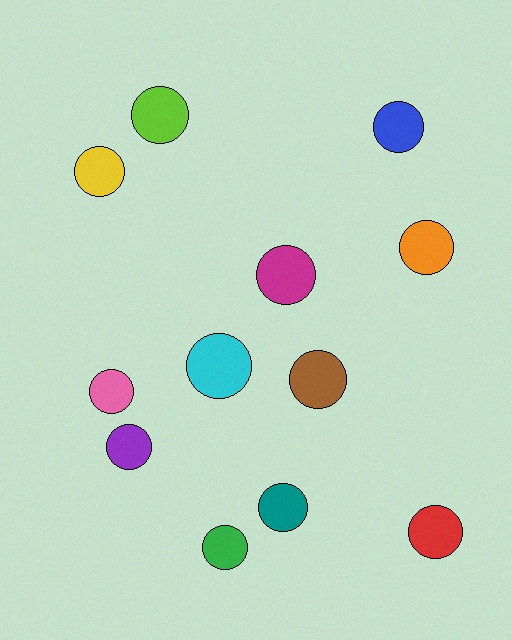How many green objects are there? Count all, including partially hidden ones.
There is 1 green object.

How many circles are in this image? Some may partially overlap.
There are 12 circles.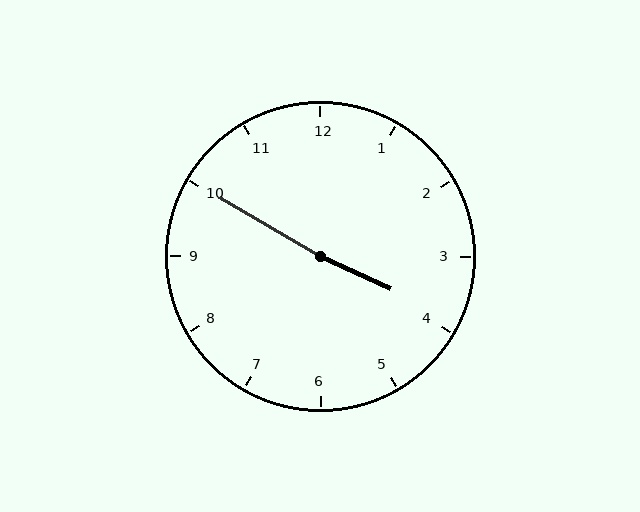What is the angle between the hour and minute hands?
Approximately 175 degrees.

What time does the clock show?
3:50.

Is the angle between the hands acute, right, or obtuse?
It is obtuse.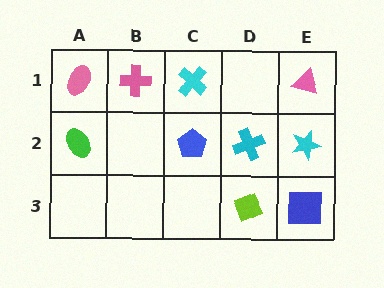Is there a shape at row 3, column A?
No, that cell is empty.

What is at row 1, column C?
A cyan cross.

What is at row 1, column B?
A pink cross.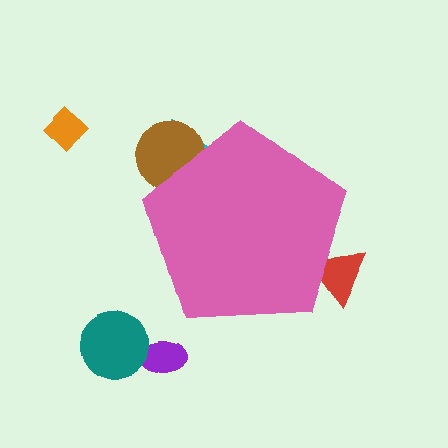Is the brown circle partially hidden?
Yes, the brown circle is partially hidden behind the pink pentagon.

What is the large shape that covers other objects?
A pink pentagon.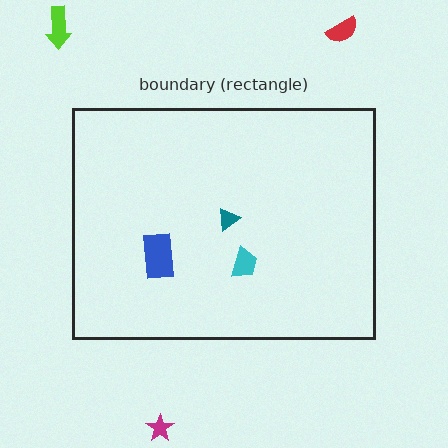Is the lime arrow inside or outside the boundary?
Outside.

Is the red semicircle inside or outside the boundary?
Outside.